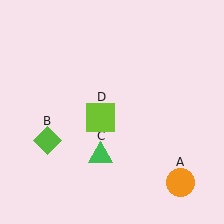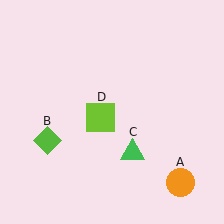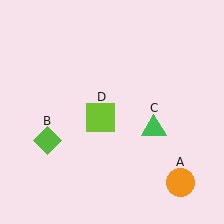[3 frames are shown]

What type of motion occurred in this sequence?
The green triangle (object C) rotated counterclockwise around the center of the scene.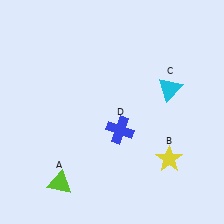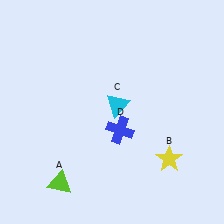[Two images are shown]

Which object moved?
The cyan triangle (C) moved left.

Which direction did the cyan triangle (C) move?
The cyan triangle (C) moved left.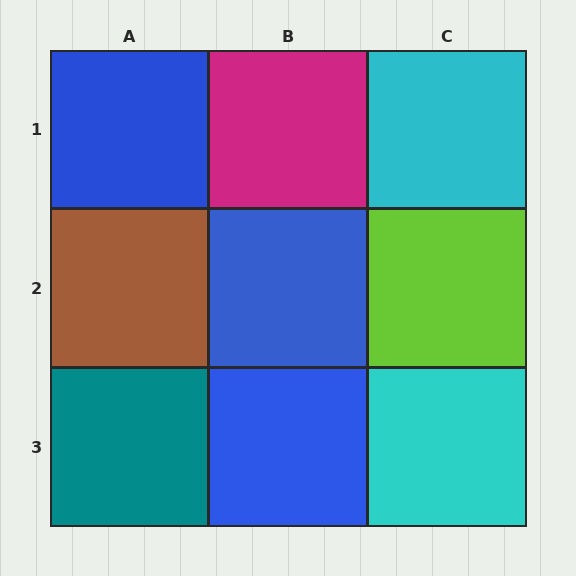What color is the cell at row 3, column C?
Cyan.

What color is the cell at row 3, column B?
Blue.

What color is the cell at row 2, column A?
Brown.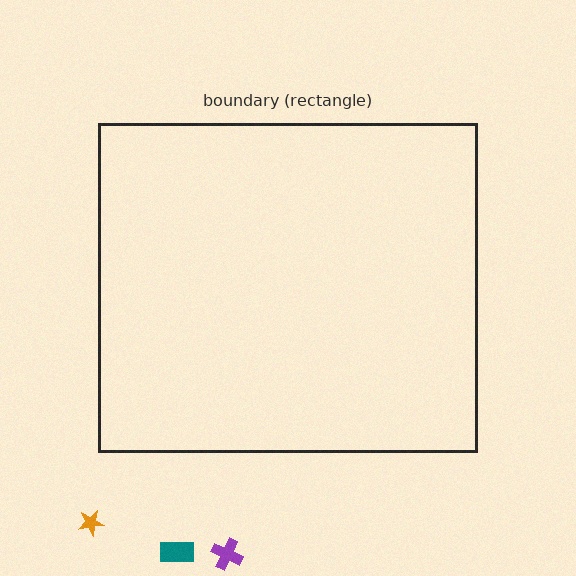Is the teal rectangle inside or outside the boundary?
Outside.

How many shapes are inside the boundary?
0 inside, 3 outside.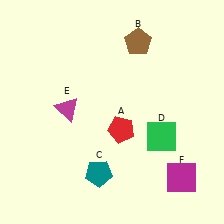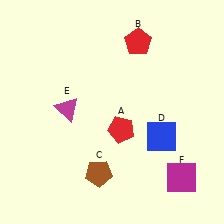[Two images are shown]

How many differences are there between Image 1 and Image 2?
There are 3 differences between the two images.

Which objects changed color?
B changed from brown to red. C changed from teal to brown. D changed from green to blue.